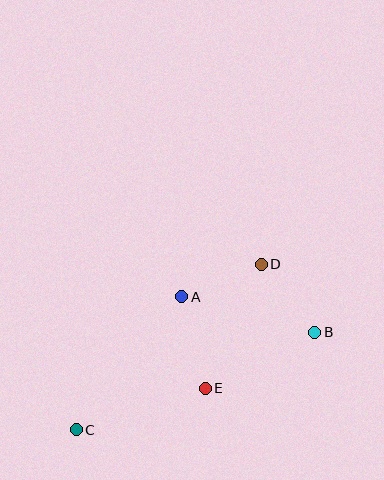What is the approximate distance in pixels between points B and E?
The distance between B and E is approximately 123 pixels.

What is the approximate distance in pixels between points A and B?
The distance between A and B is approximately 138 pixels.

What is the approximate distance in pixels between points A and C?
The distance between A and C is approximately 170 pixels.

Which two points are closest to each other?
Points A and D are closest to each other.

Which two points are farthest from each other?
Points B and C are farthest from each other.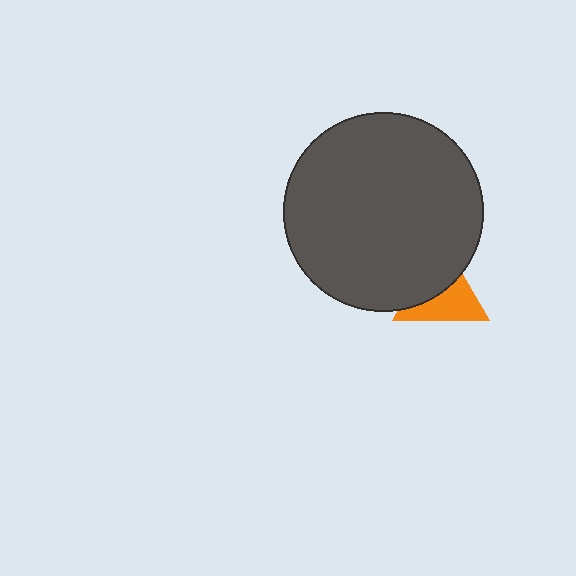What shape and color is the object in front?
The object in front is a dark gray circle.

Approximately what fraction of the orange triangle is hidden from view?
Roughly 47% of the orange triangle is hidden behind the dark gray circle.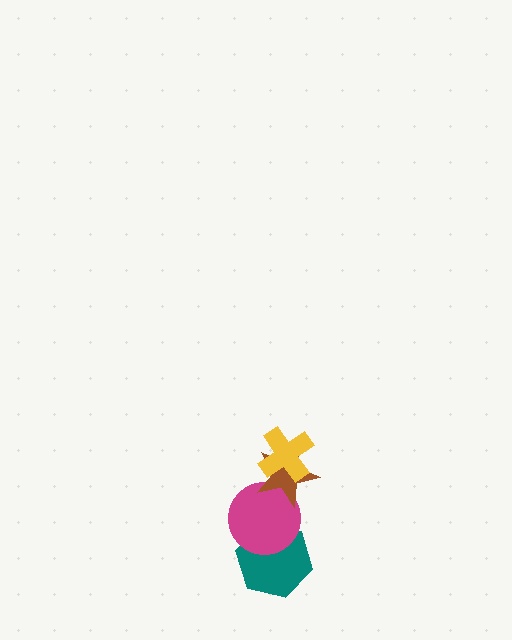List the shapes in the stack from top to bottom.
From top to bottom: the yellow cross, the brown star, the magenta circle, the teal hexagon.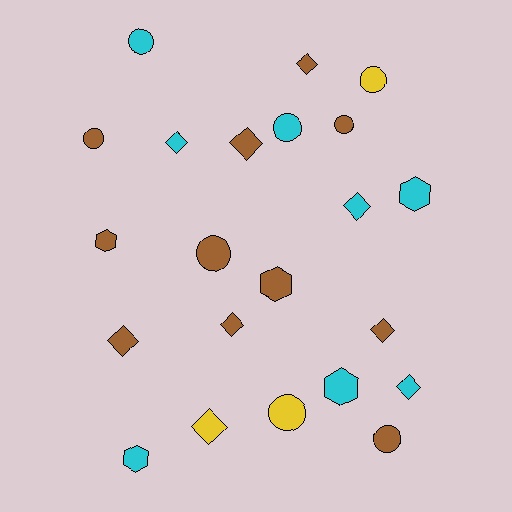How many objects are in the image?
There are 22 objects.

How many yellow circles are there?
There are 2 yellow circles.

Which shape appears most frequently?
Diamond, with 9 objects.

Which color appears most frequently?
Brown, with 11 objects.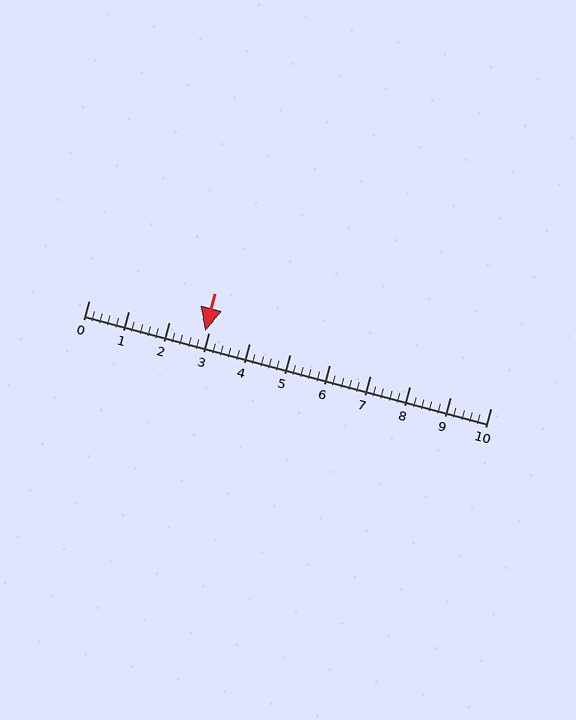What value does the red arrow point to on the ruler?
The red arrow points to approximately 2.9.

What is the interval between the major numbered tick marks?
The major tick marks are spaced 1 units apart.